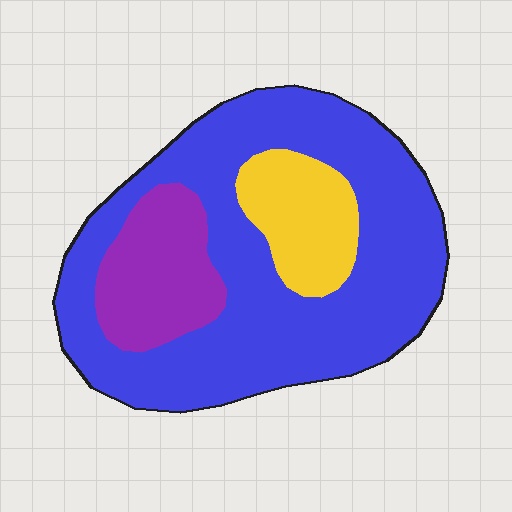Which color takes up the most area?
Blue, at roughly 70%.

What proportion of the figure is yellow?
Yellow takes up about one eighth (1/8) of the figure.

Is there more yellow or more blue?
Blue.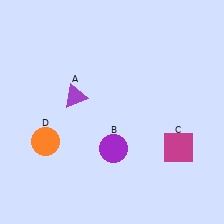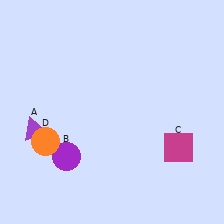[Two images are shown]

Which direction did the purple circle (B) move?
The purple circle (B) moved left.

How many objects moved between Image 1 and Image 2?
2 objects moved between the two images.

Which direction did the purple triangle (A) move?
The purple triangle (A) moved left.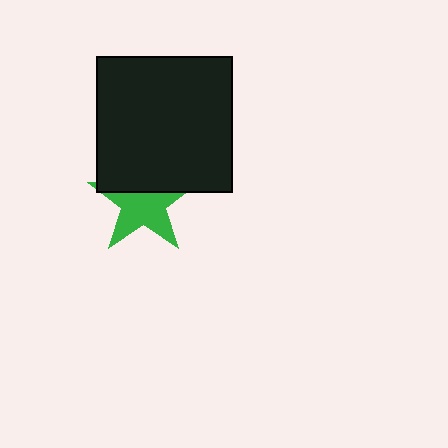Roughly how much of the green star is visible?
About half of it is visible (roughly 59%).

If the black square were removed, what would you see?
You would see the complete green star.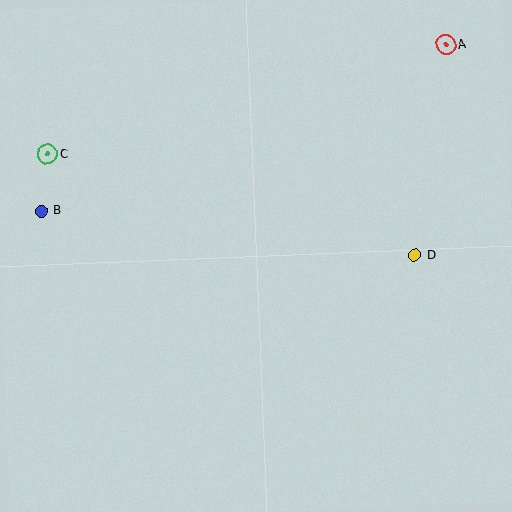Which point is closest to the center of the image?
Point D at (415, 255) is closest to the center.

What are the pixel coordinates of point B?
Point B is at (41, 211).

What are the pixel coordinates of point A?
Point A is at (446, 45).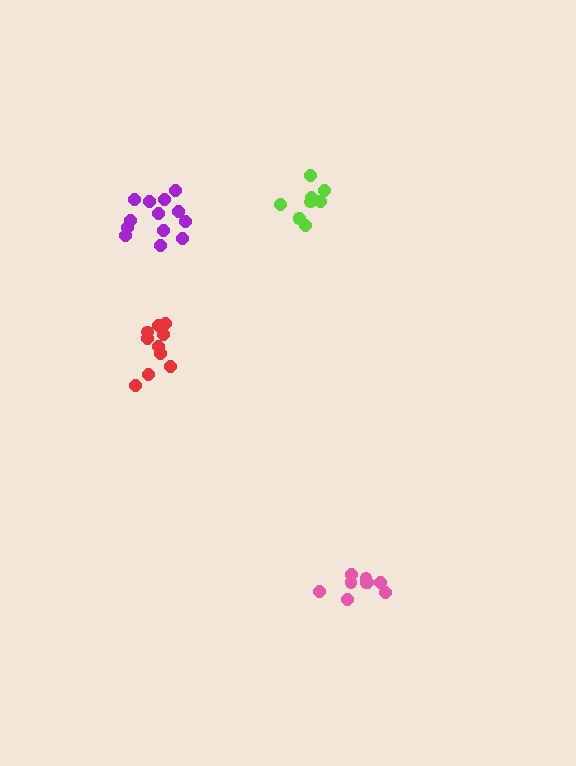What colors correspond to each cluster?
The clusters are colored: red, lime, pink, purple.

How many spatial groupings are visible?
There are 4 spatial groupings.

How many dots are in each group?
Group 1: 10 dots, Group 2: 9 dots, Group 3: 9 dots, Group 4: 13 dots (41 total).